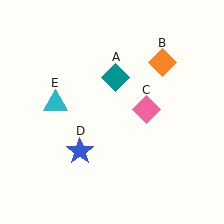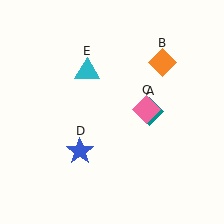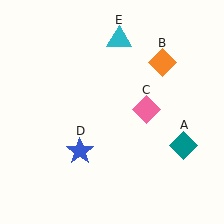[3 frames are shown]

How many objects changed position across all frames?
2 objects changed position: teal diamond (object A), cyan triangle (object E).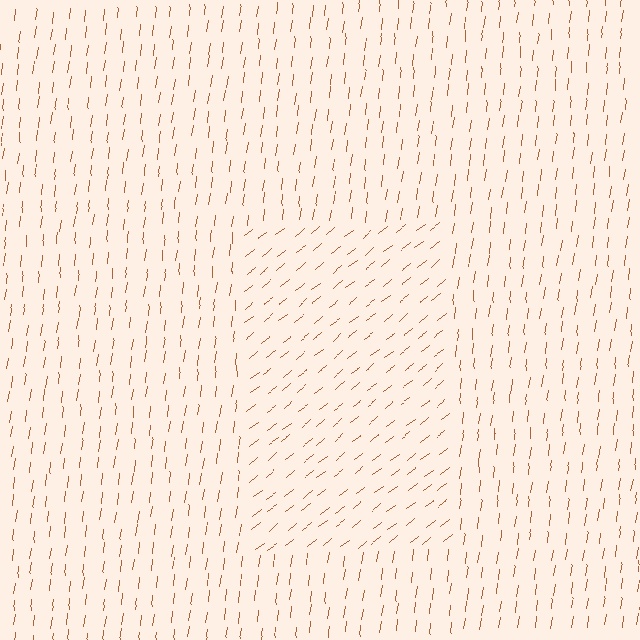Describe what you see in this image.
The image is filled with small brown line segments. A rectangle region in the image has lines oriented differently from the surrounding lines, creating a visible texture boundary.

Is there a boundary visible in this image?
Yes, there is a texture boundary formed by a change in line orientation.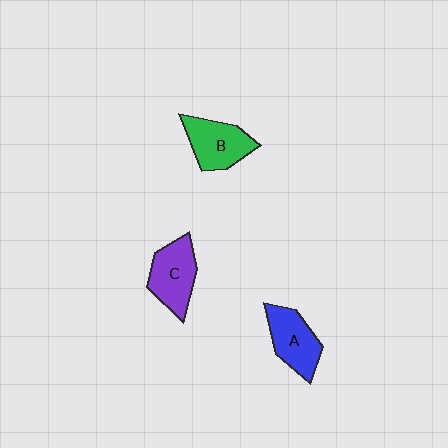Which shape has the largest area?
Shape C (purple).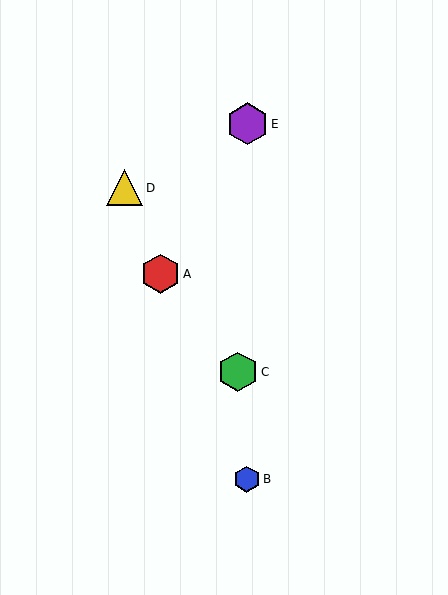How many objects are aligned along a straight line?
3 objects (A, B, D) are aligned along a straight line.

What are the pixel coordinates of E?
Object E is at (248, 124).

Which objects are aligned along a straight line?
Objects A, B, D are aligned along a straight line.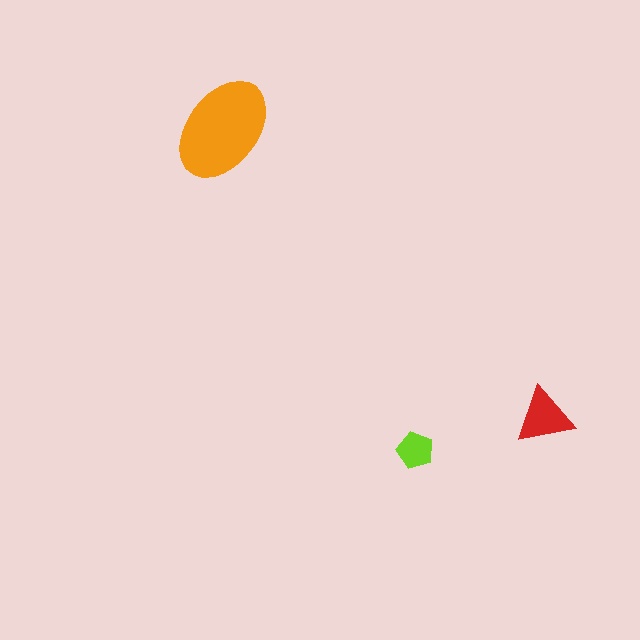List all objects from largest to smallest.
The orange ellipse, the red triangle, the lime pentagon.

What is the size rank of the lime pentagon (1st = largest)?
3rd.